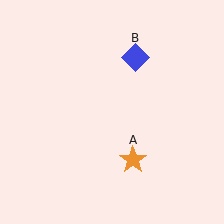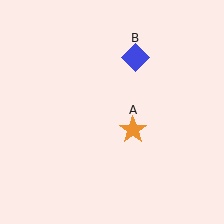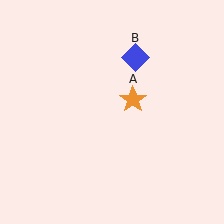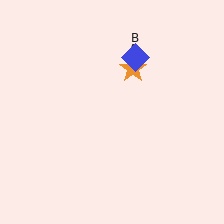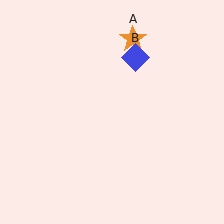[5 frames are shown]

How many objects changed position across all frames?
1 object changed position: orange star (object A).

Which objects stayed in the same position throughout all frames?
Blue diamond (object B) remained stationary.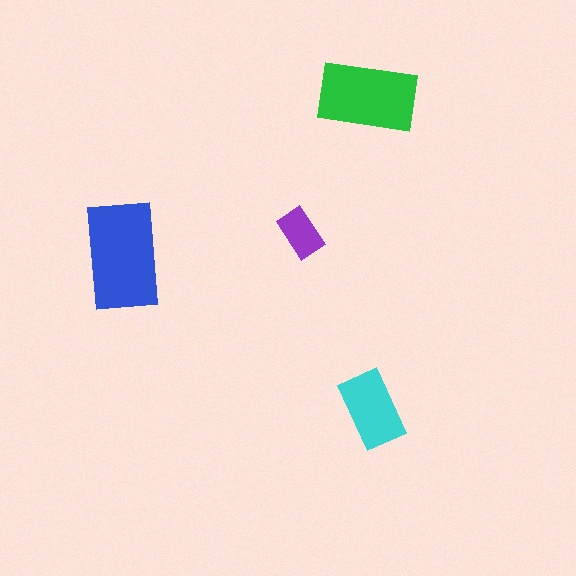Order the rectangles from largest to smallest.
the blue one, the green one, the cyan one, the purple one.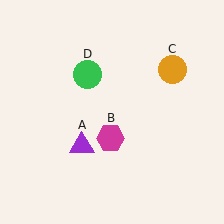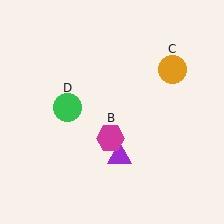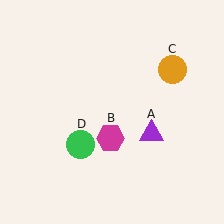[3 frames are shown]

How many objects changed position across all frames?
2 objects changed position: purple triangle (object A), green circle (object D).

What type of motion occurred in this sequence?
The purple triangle (object A), green circle (object D) rotated counterclockwise around the center of the scene.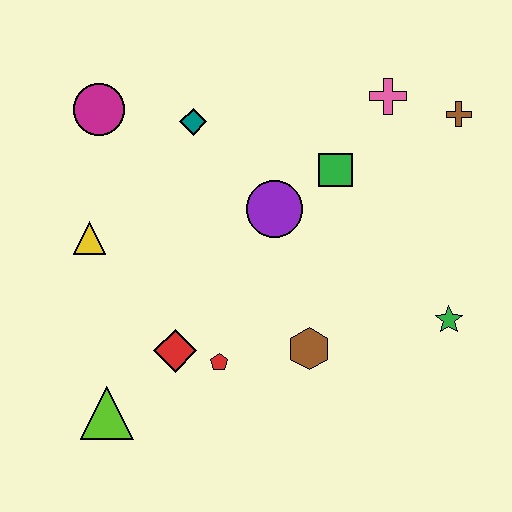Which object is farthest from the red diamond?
The brown cross is farthest from the red diamond.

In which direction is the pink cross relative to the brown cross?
The pink cross is to the left of the brown cross.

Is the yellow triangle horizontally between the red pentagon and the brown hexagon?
No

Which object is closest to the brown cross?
The pink cross is closest to the brown cross.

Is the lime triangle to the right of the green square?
No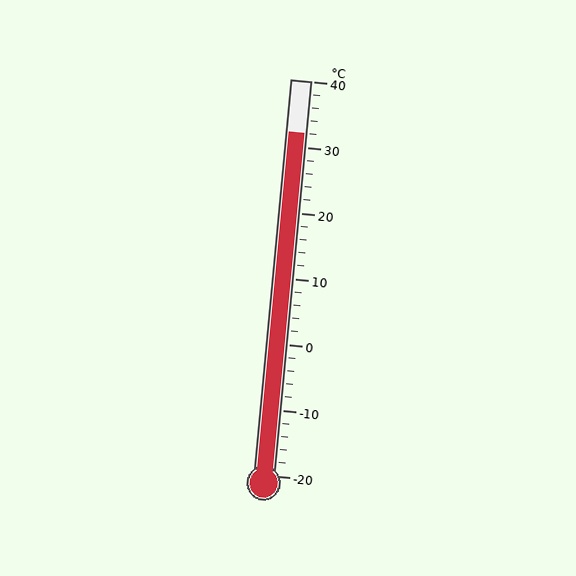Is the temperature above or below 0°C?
The temperature is above 0°C.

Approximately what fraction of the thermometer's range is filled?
The thermometer is filled to approximately 85% of its range.